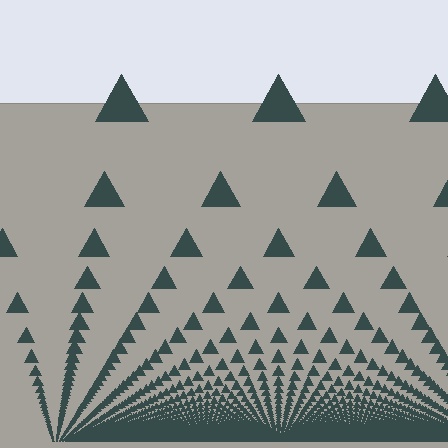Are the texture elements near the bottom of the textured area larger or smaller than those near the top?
Smaller. The gradient is inverted — elements near the bottom are smaller and denser.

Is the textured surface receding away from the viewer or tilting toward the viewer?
The surface appears to tilt toward the viewer. Texture elements get larger and sparser toward the top.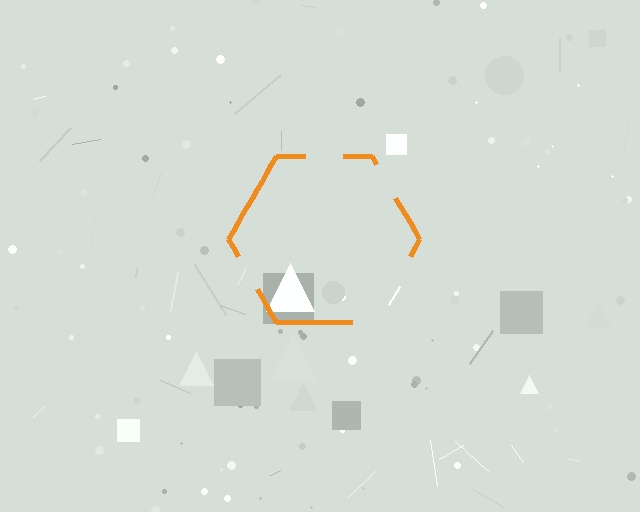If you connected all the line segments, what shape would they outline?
They would outline a hexagon.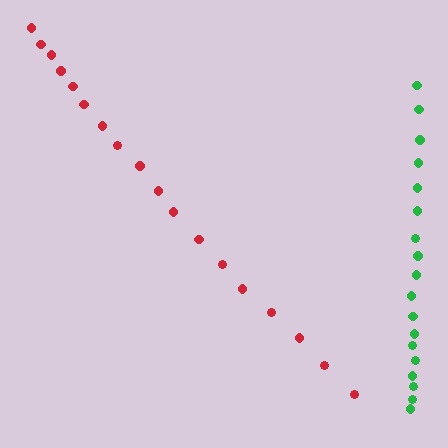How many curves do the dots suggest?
There are 2 distinct paths.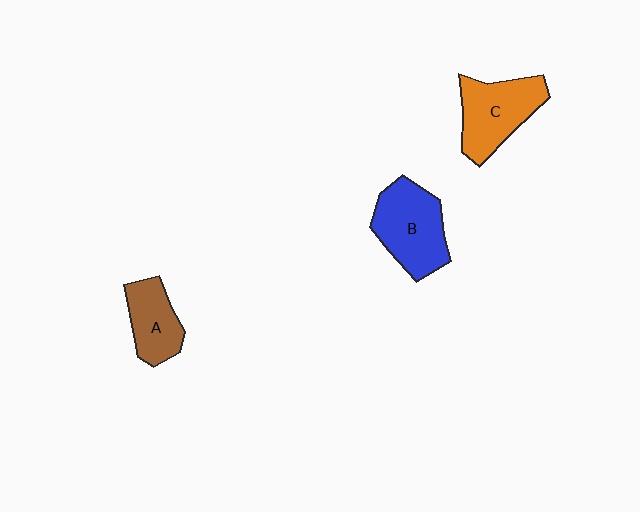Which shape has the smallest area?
Shape A (brown).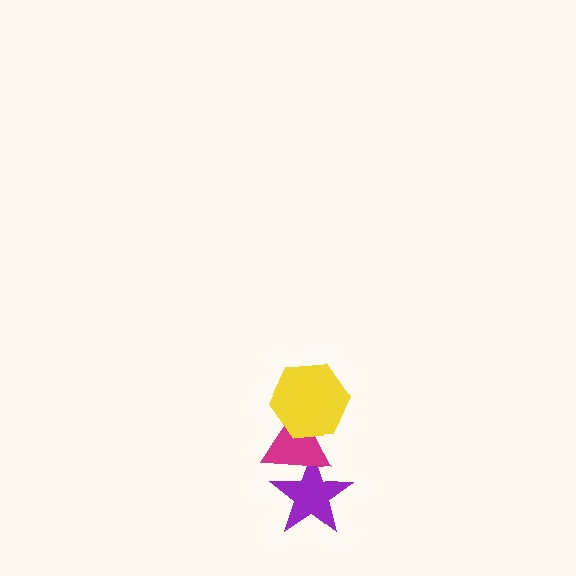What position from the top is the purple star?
The purple star is 3rd from the top.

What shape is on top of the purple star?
The magenta triangle is on top of the purple star.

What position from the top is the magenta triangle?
The magenta triangle is 2nd from the top.